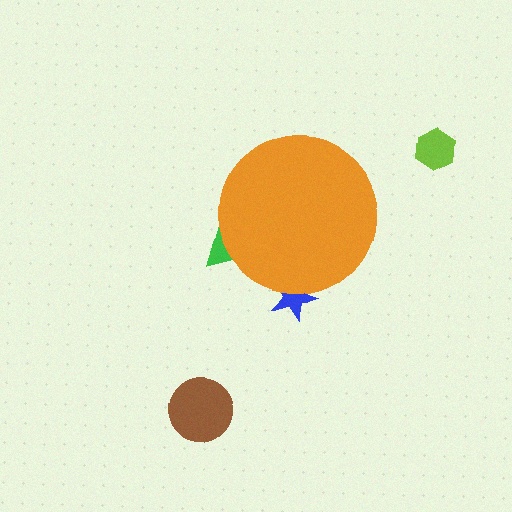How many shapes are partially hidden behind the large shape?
2 shapes are partially hidden.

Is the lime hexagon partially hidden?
No, the lime hexagon is fully visible.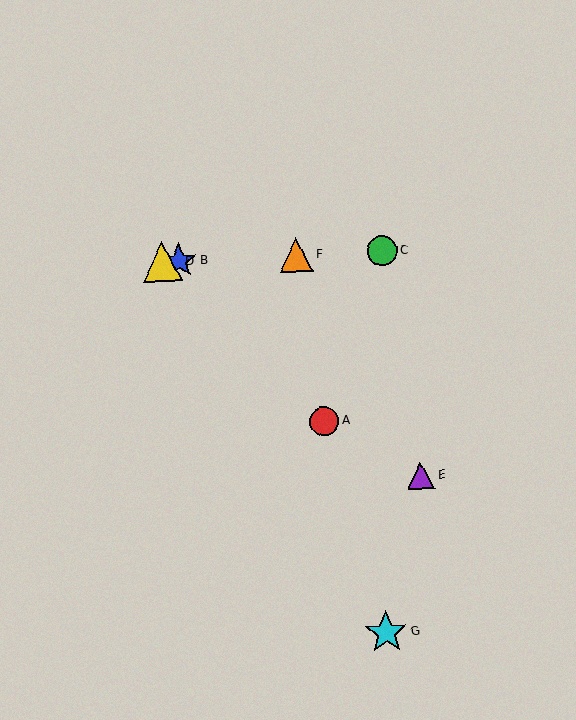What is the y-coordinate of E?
Object E is at y≈475.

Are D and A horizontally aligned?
No, D is at y≈262 and A is at y≈421.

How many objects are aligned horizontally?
4 objects (B, C, D, F) are aligned horizontally.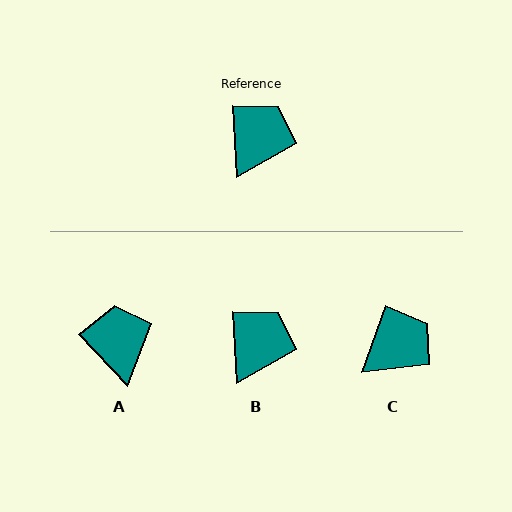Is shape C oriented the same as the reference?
No, it is off by about 23 degrees.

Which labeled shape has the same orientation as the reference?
B.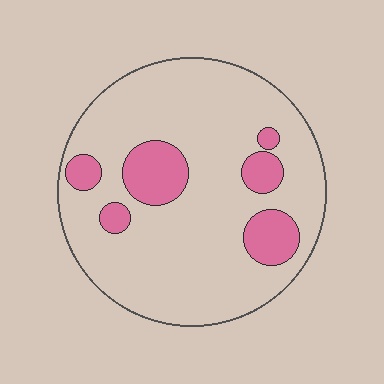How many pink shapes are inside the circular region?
6.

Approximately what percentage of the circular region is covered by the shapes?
Approximately 15%.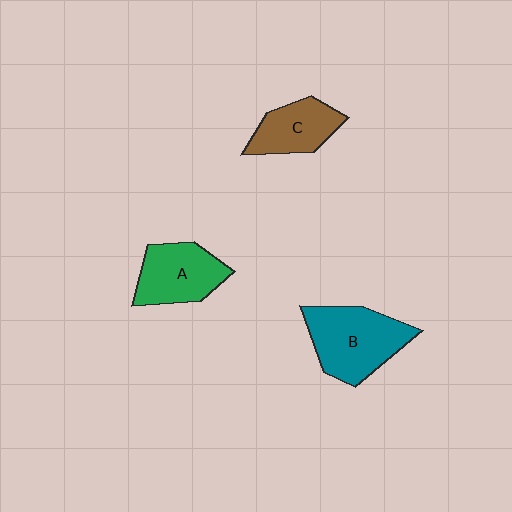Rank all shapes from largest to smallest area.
From largest to smallest: B (teal), A (green), C (brown).